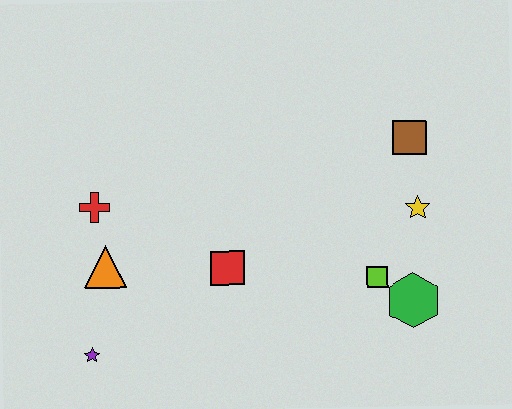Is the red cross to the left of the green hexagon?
Yes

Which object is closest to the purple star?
The orange triangle is closest to the purple star.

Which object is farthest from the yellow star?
The purple star is farthest from the yellow star.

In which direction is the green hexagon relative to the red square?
The green hexagon is to the right of the red square.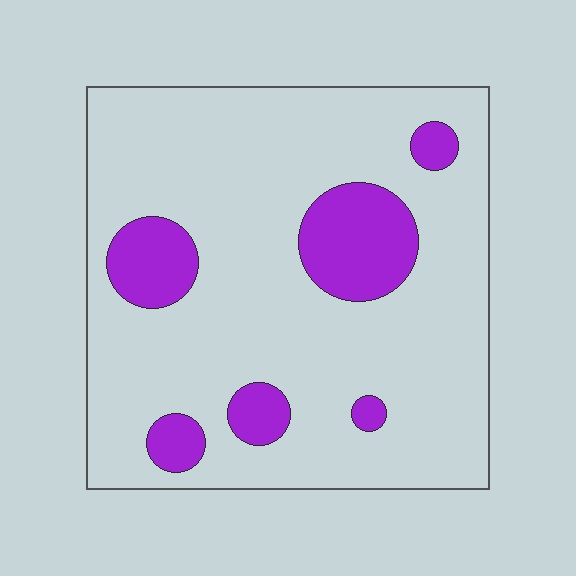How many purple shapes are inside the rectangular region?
6.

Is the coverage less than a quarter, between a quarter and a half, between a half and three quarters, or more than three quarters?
Less than a quarter.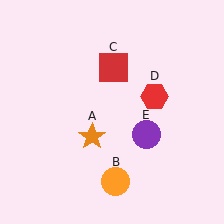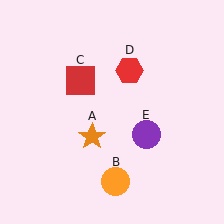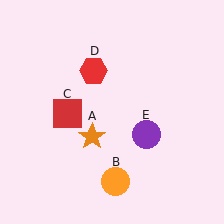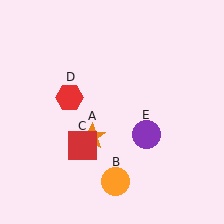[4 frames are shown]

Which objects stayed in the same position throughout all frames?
Orange star (object A) and orange circle (object B) and purple circle (object E) remained stationary.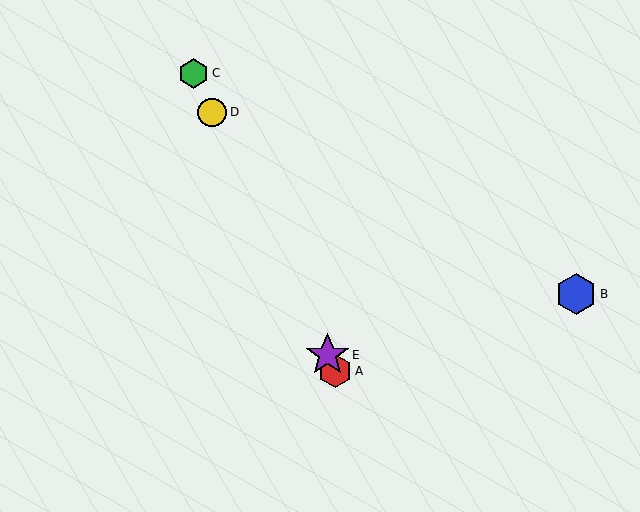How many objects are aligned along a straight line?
4 objects (A, C, D, E) are aligned along a straight line.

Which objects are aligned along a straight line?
Objects A, C, D, E are aligned along a straight line.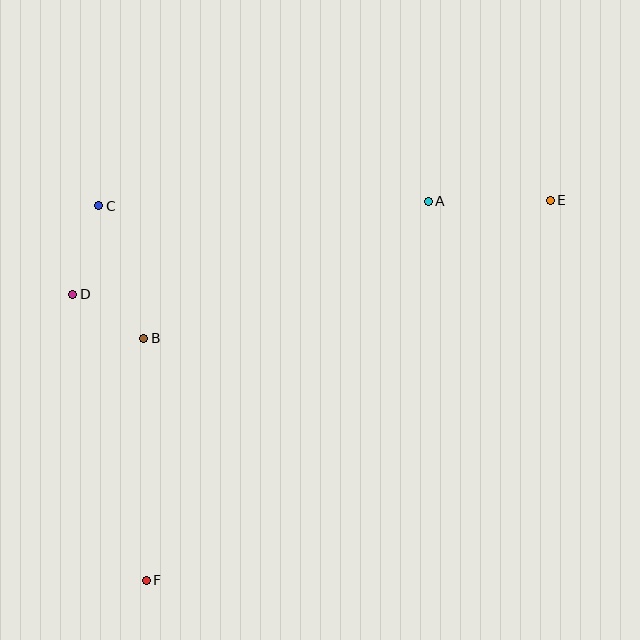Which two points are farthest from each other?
Points E and F are farthest from each other.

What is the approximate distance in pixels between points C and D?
The distance between C and D is approximately 92 pixels.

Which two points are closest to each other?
Points B and D are closest to each other.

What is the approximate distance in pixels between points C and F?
The distance between C and F is approximately 377 pixels.